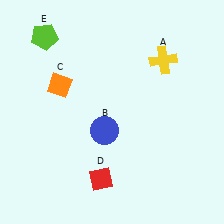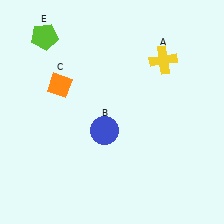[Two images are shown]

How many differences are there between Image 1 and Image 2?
There is 1 difference between the two images.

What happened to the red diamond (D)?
The red diamond (D) was removed in Image 2. It was in the bottom-left area of Image 1.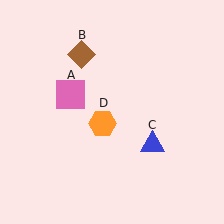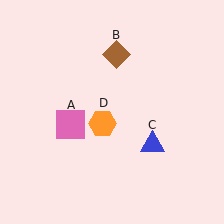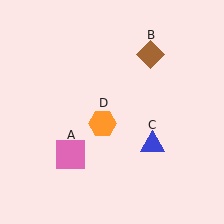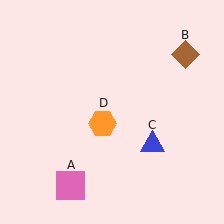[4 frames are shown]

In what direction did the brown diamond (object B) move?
The brown diamond (object B) moved right.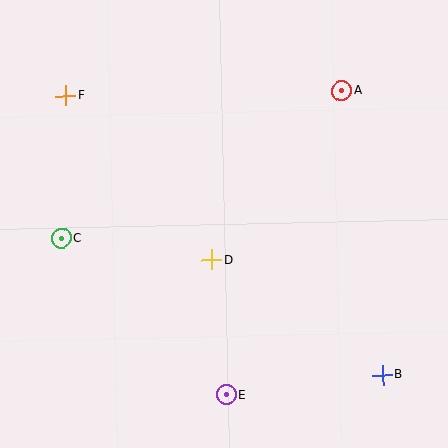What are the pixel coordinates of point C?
Point C is at (61, 238).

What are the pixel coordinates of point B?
Point B is at (383, 375).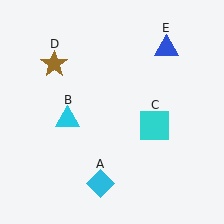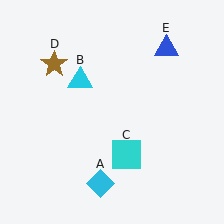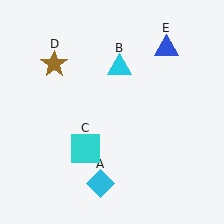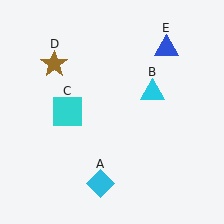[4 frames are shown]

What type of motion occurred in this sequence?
The cyan triangle (object B), cyan square (object C) rotated clockwise around the center of the scene.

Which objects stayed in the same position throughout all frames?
Cyan diamond (object A) and brown star (object D) and blue triangle (object E) remained stationary.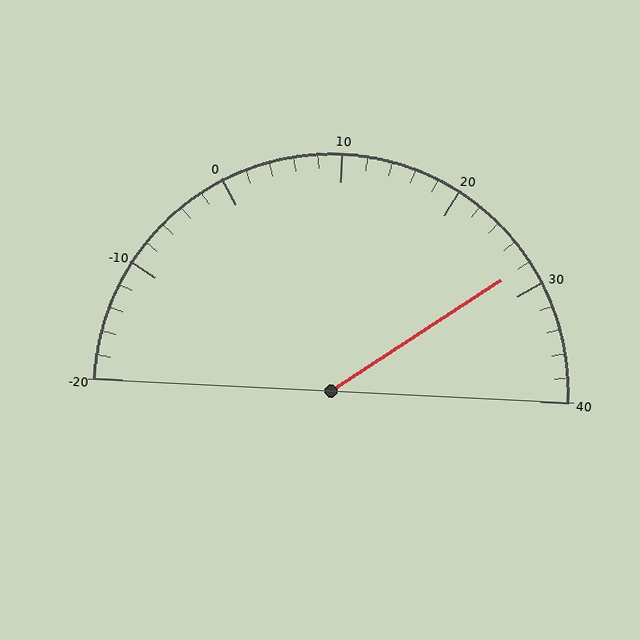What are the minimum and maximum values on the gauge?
The gauge ranges from -20 to 40.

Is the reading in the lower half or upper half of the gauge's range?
The reading is in the upper half of the range (-20 to 40).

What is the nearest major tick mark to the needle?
The nearest major tick mark is 30.